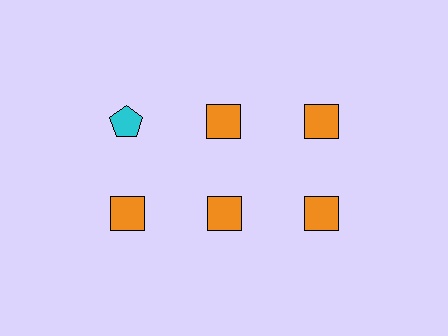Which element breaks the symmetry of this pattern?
The cyan pentagon in the top row, leftmost column breaks the symmetry. All other shapes are orange squares.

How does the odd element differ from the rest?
It differs in both color (cyan instead of orange) and shape (pentagon instead of square).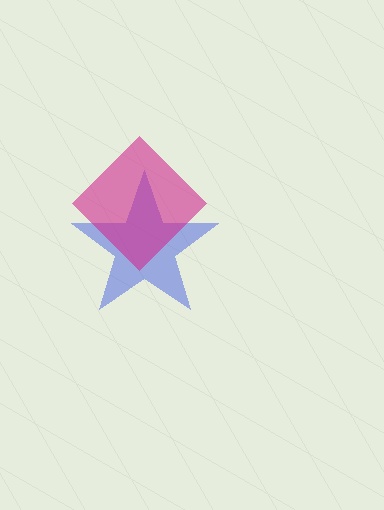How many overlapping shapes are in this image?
There are 2 overlapping shapes in the image.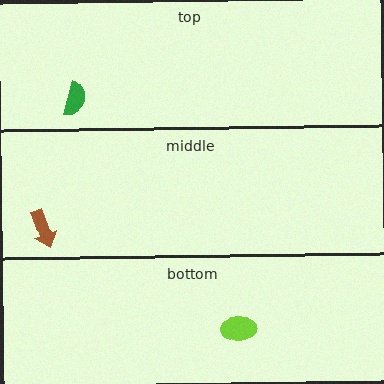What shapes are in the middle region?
The brown arrow.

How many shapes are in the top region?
1.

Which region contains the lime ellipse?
The bottom region.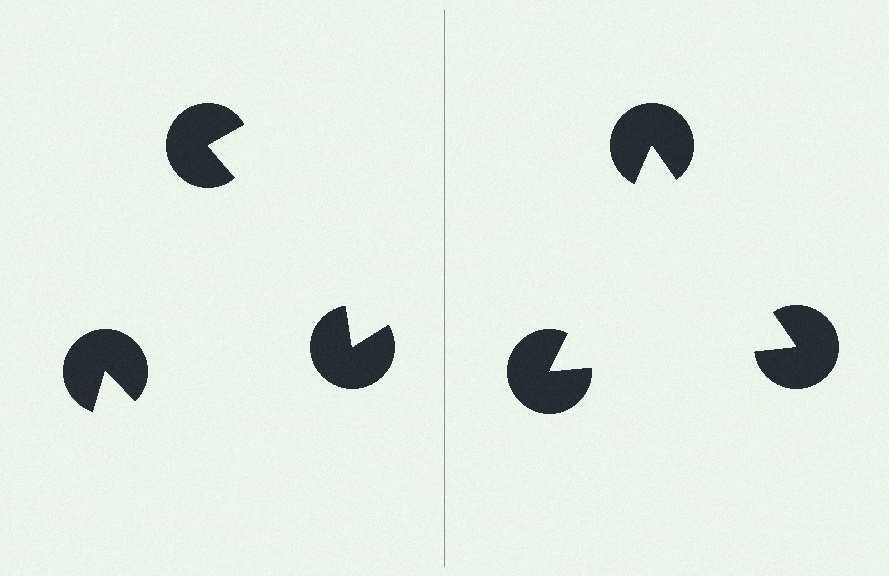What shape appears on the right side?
An illusory triangle.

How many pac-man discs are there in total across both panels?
6 — 3 on each side.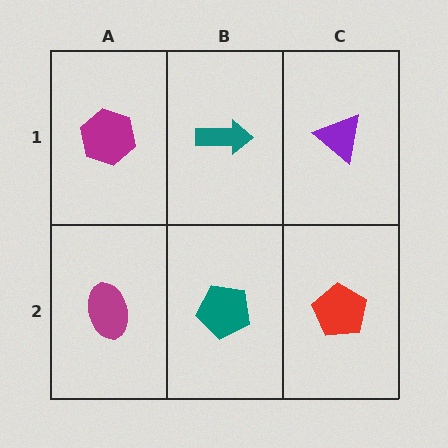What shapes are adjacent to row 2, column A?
A magenta hexagon (row 1, column A), a teal pentagon (row 2, column B).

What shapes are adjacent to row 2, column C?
A purple triangle (row 1, column C), a teal pentagon (row 2, column B).